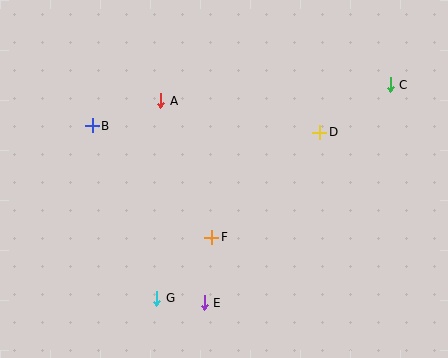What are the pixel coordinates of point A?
Point A is at (161, 101).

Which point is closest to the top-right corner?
Point C is closest to the top-right corner.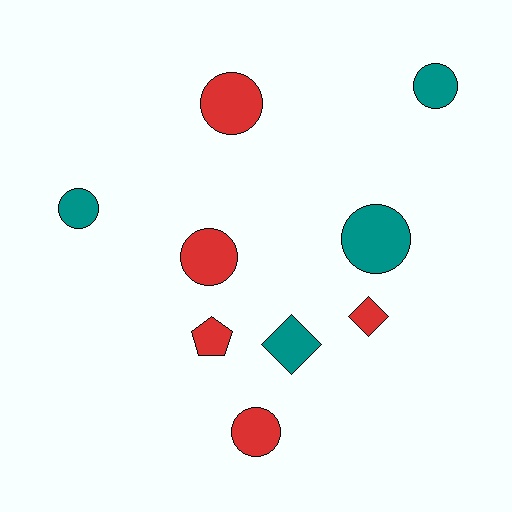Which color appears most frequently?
Red, with 5 objects.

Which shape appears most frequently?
Circle, with 6 objects.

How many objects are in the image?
There are 9 objects.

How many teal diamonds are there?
There is 1 teal diamond.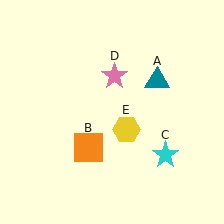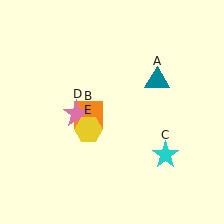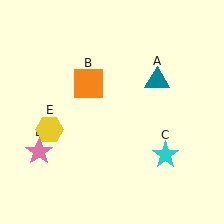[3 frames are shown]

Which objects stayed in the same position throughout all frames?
Teal triangle (object A) and cyan star (object C) remained stationary.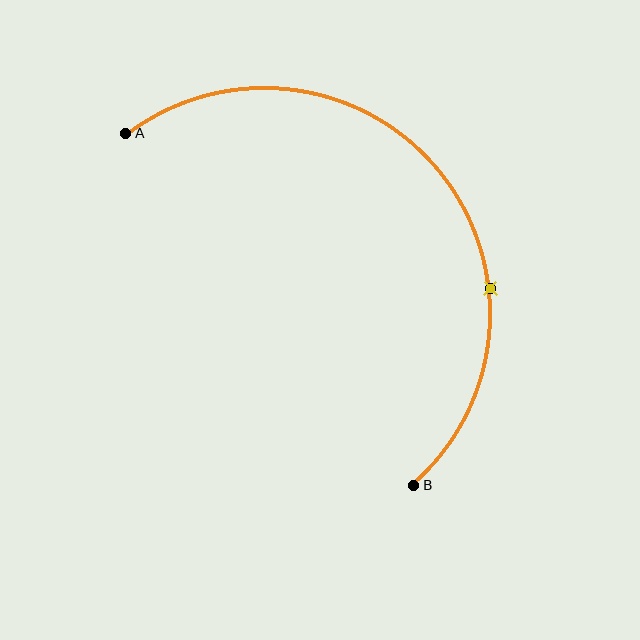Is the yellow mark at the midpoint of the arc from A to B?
No. The yellow mark lies on the arc but is closer to endpoint B. The arc midpoint would be at the point on the curve equidistant along the arc from both A and B.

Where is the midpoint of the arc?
The arc midpoint is the point on the curve farthest from the straight line joining A and B. It sits above and to the right of that line.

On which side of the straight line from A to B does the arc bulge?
The arc bulges above and to the right of the straight line connecting A and B.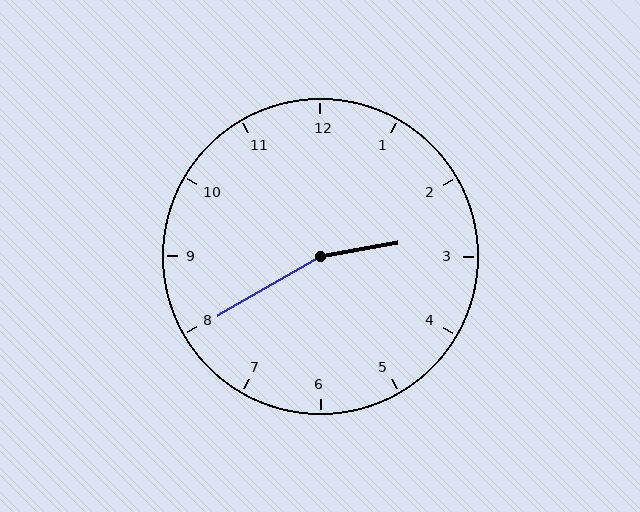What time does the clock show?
2:40.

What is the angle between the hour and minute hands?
Approximately 160 degrees.